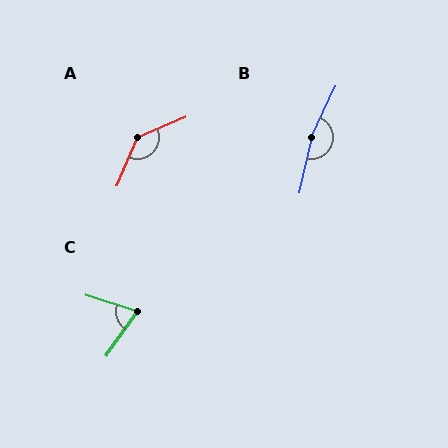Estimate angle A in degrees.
Approximately 136 degrees.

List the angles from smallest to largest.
C (73°), A (136°), B (167°).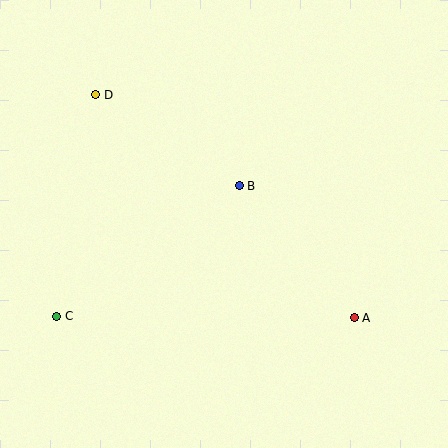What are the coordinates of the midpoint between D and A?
The midpoint between D and A is at (225, 206).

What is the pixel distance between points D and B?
The distance between D and B is 170 pixels.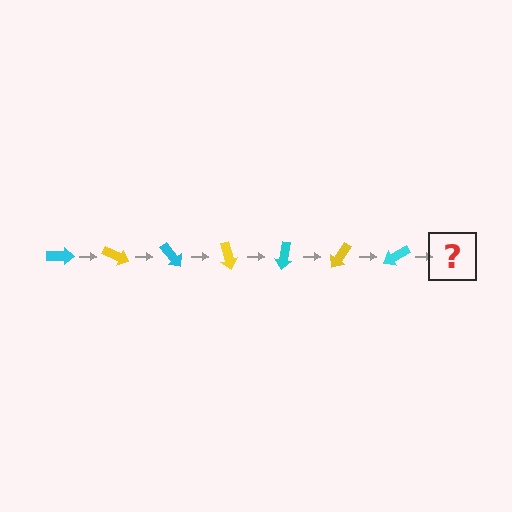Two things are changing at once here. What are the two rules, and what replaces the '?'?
The two rules are that it rotates 25 degrees each step and the color cycles through cyan and yellow. The '?' should be a yellow arrow, rotated 175 degrees from the start.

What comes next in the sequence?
The next element should be a yellow arrow, rotated 175 degrees from the start.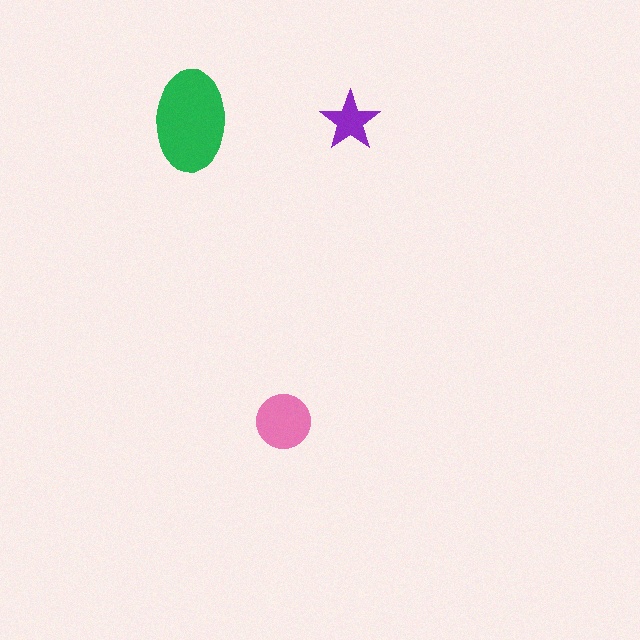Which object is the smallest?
The purple star.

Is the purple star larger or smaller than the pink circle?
Smaller.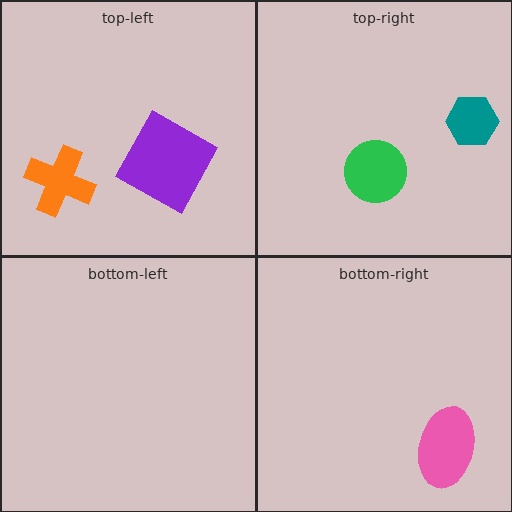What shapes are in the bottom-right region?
The pink ellipse.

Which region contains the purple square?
The top-left region.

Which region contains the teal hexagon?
The top-right region.